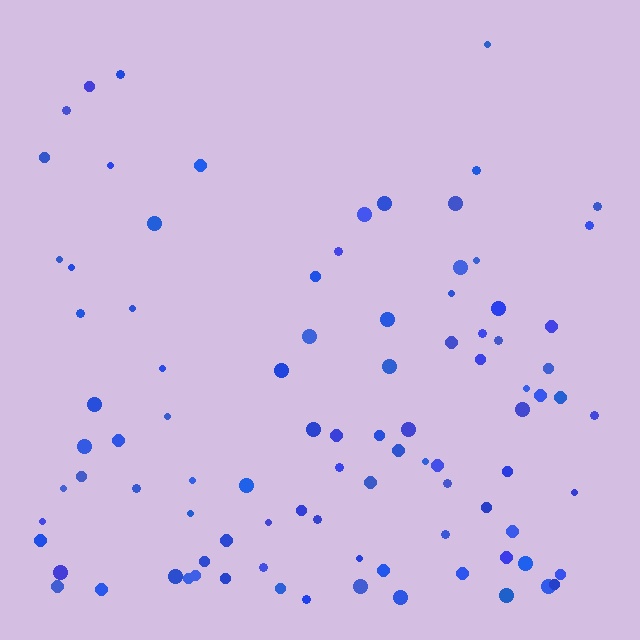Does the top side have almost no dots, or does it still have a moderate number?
Still a moderate number, just noticeably fewer than the bottom.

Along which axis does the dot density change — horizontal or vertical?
Vertical.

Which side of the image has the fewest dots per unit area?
The top.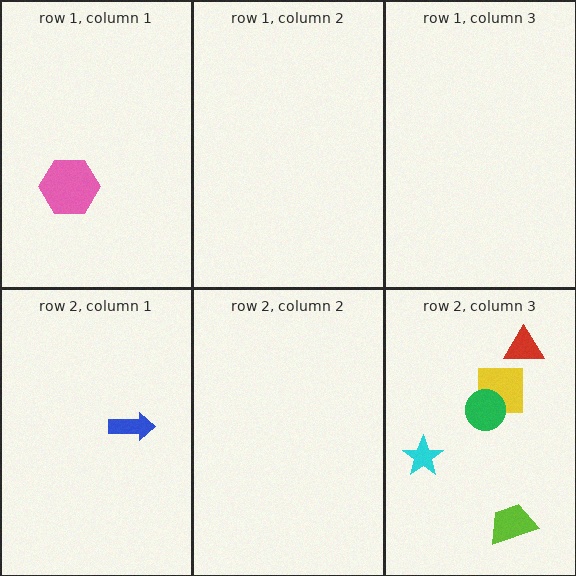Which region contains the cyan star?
The row 2, column 3 region.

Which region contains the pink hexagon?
The row 1, column 1 region.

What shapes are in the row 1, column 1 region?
The pink hexagon.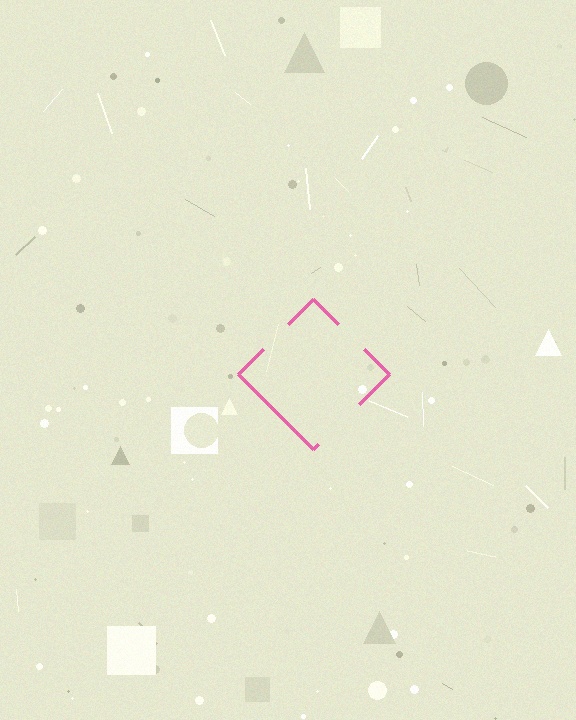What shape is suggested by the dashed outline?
The dashed outline suggests a diamond.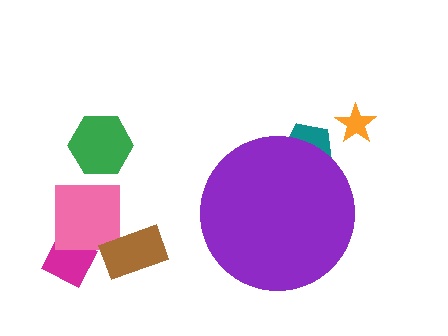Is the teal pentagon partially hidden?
Yes, the teal pentagon is partially hidden behind the purple circle.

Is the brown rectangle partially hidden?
No, the brown rectangle is fully visible.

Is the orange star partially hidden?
No, the orange star is fully visible.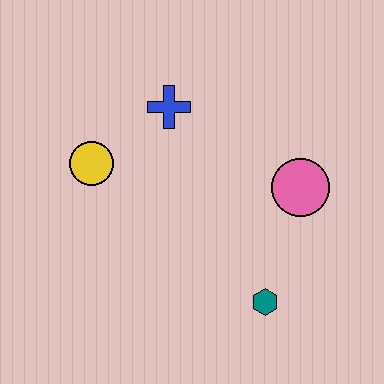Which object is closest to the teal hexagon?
The pink circle is closest to the teal hexagon.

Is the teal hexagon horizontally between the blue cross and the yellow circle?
No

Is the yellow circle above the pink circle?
Yes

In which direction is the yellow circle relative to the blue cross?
The yellow circle is to the left of the blue cross.